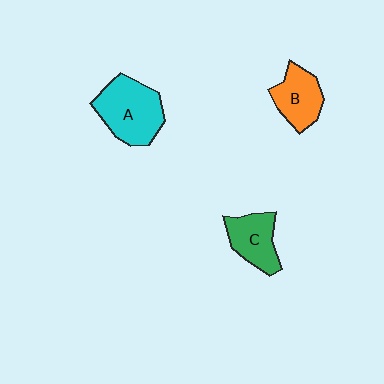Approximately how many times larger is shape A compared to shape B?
Approximately 1.5 times.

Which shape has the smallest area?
Shape C (green).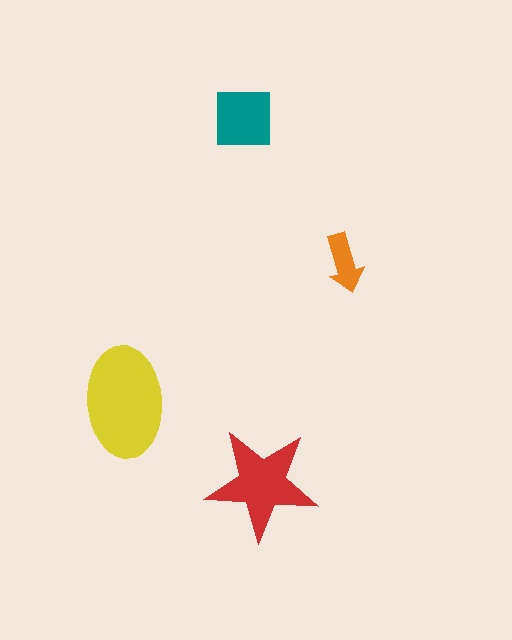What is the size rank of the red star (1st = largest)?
2nd.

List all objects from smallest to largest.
The orange arrow, the teal square, the red star, the yellow ellipse.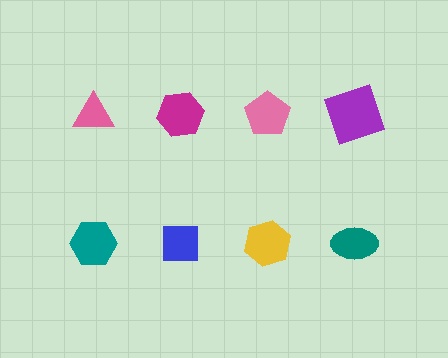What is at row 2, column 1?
A teal hexagon.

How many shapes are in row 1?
4 shapes.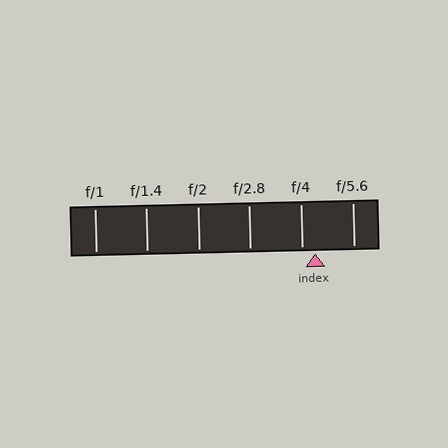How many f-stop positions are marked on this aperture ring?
There are 6 f-stop positions marked.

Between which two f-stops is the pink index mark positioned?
The index mark is between f/4 and f/5.6.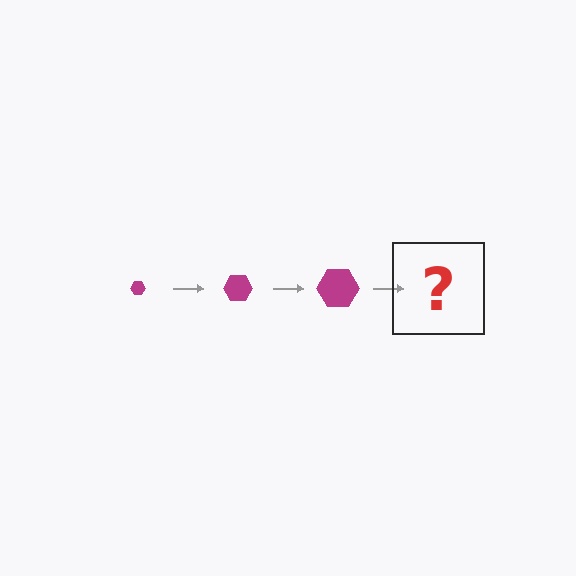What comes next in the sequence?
The next element should be a magenta hexagon, larger than the previous one.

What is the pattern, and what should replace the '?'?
The pattern is that the hexagon gets progressively larger each step. The '?' should be a magenta hexagon, larger than the previous one.